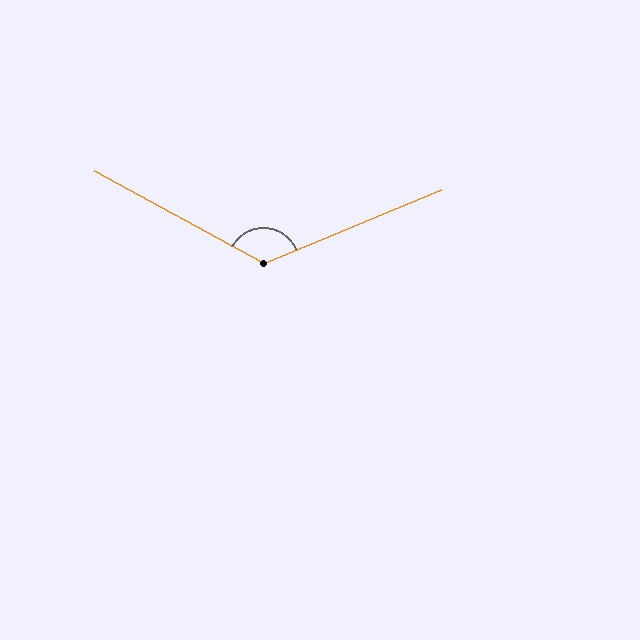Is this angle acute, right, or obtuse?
It is obtuse.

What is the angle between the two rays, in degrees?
Approximately 129 degrees.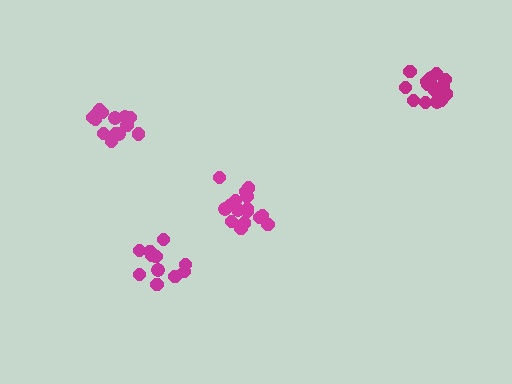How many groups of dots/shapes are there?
There are 4 groups.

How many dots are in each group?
Group 1: 14 dots, Group 2: 11 dots, Group 3: 17 dots, Group 4: 16 dots (58 total).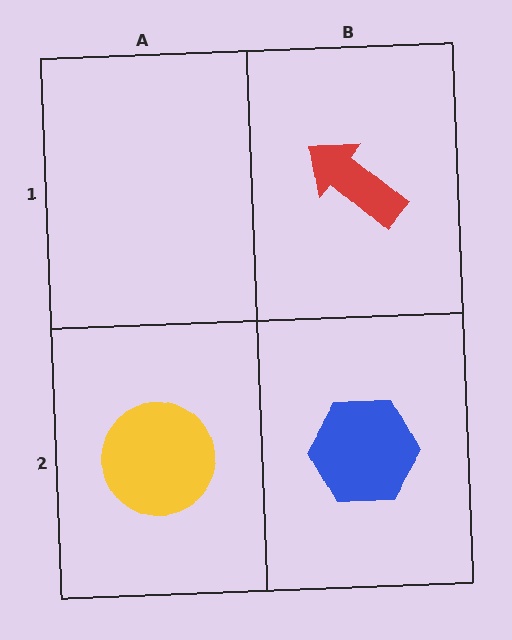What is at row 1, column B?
A red arrow.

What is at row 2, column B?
A blue hexagon.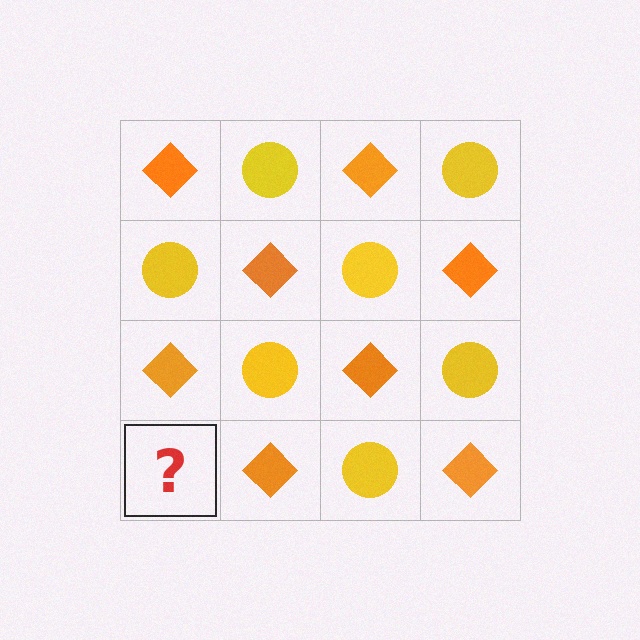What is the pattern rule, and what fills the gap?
The rule is that it alternates orange diamond and yellow circle in a checkerboard pattern. The gap should be filled with a yellow circle.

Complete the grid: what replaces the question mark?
The question mark should be replaced with a yellow circle.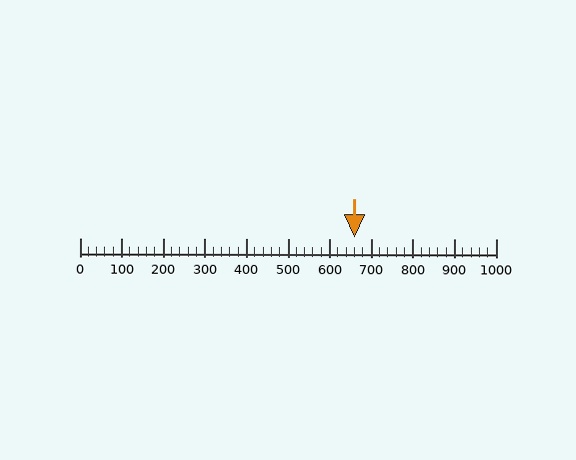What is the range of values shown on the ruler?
The ruler shows values from 0 to 1000.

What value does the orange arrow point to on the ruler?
The orange arrow points to approximately 660.